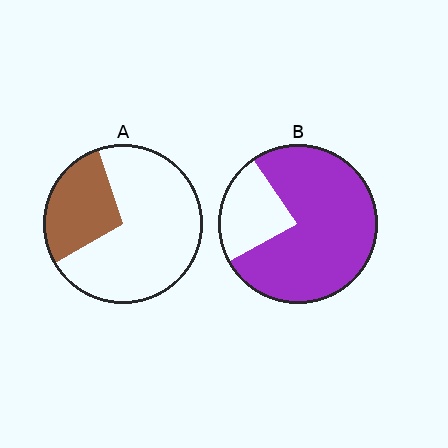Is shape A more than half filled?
No.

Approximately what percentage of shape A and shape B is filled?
A is approximately 30% and B is approximately 75%.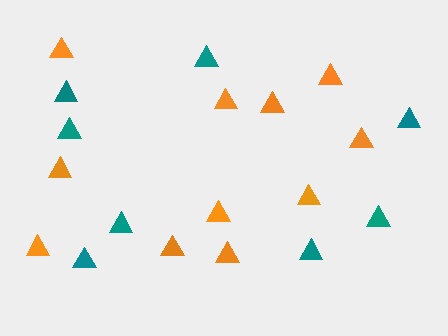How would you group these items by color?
There are 2 groups: one group of orange triangles (11) and one group of teal triangles (8).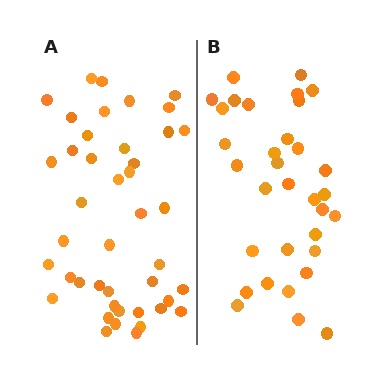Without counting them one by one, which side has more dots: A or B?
Region A (the left region) has more dots.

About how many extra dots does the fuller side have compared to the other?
Region A has roughly 10 or so more dots than region B.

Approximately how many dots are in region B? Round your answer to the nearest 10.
About 30 dots. (The exact count is 33, which rounds to 30.)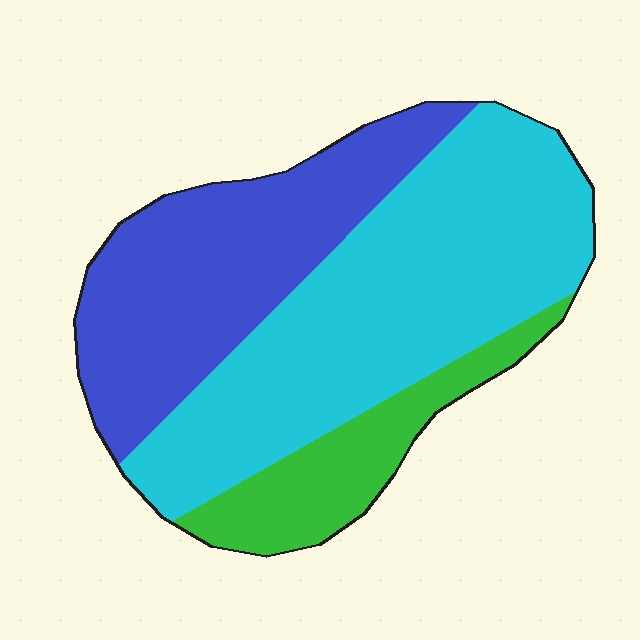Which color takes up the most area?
Cyan, at roughly 50%.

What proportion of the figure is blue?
Blue takes up about one third (1/3) of the figure.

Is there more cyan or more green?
Cyan.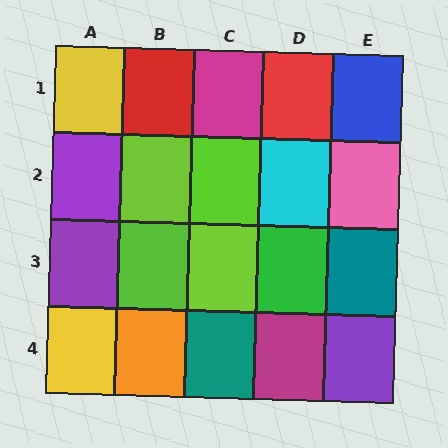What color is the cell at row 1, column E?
Blue.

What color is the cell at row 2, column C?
Lime.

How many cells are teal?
2 cells are teal.